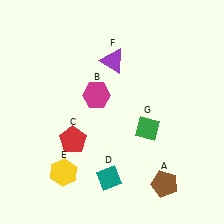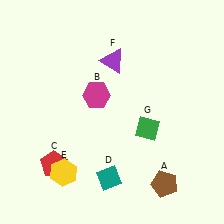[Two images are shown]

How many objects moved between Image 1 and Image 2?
1 object moved between the two images.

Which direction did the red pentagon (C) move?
The red pentagon (C) moved down.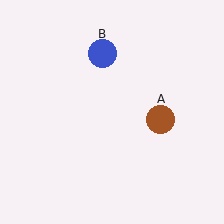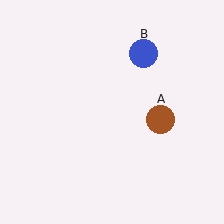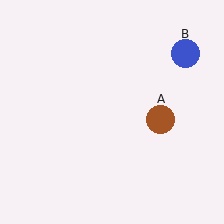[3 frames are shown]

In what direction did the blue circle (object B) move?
The blue circle (object B) moved right.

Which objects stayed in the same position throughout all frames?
Brown circle (object A) remained stationary.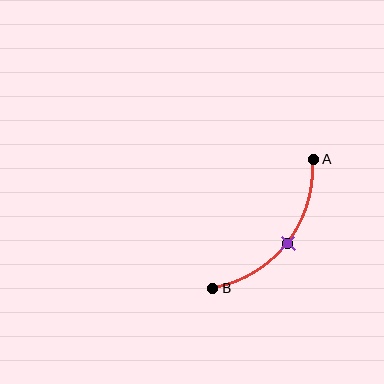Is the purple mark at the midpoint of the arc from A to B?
Yes. The purple mark lies on the arc at equal arc-length from both A and B — it is the arc midpoint.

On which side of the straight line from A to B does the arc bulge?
The arc bulges below and to the right of the straight line connecting A and B.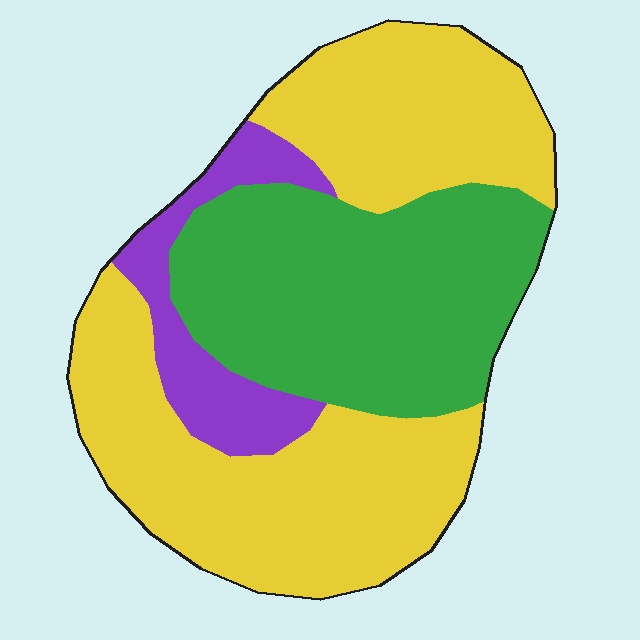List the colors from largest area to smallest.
From largest to smallest: yellow, green, purple.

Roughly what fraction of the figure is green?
Green covers roughly 35% of the figure.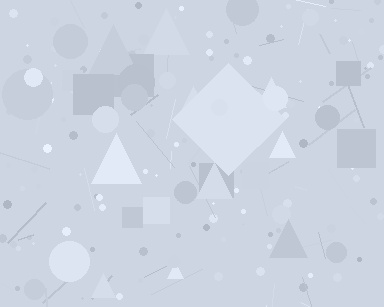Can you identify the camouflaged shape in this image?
The camouflaged shape is a diamond.